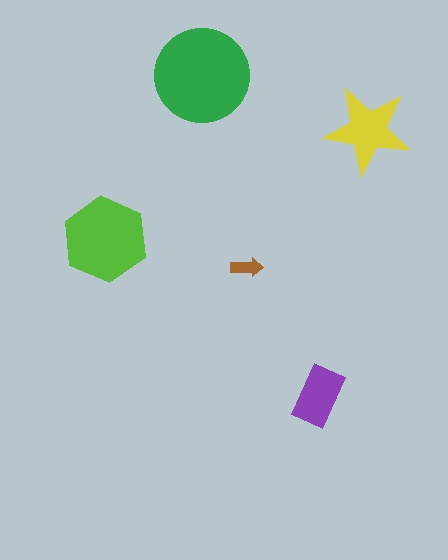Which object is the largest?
The green circle.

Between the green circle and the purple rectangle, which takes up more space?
The green circle.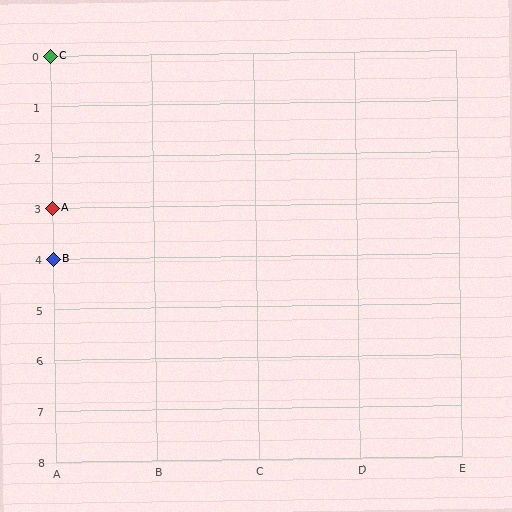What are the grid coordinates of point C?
Point C is at grid coordinates (A, 0).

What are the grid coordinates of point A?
Point A is at grid coordinates (A, 3).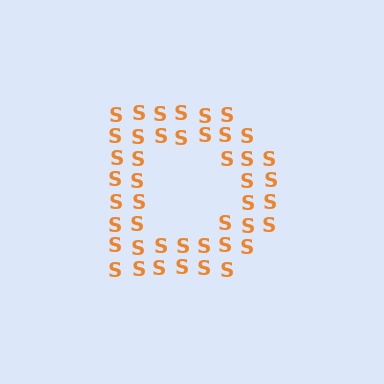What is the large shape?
The large shape is the letter D.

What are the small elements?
The small elements are letter S's.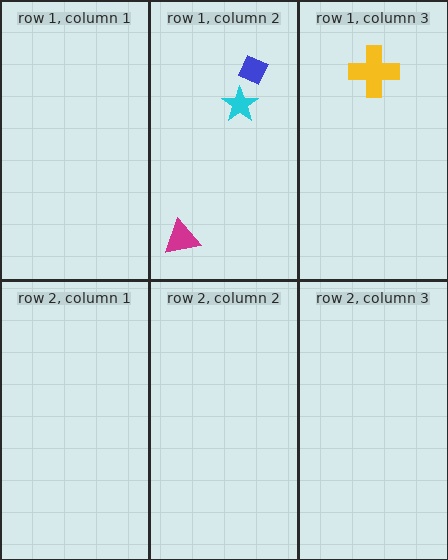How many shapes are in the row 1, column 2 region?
3.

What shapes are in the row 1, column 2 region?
The blue diamond, the cyan star, the magenta triangle.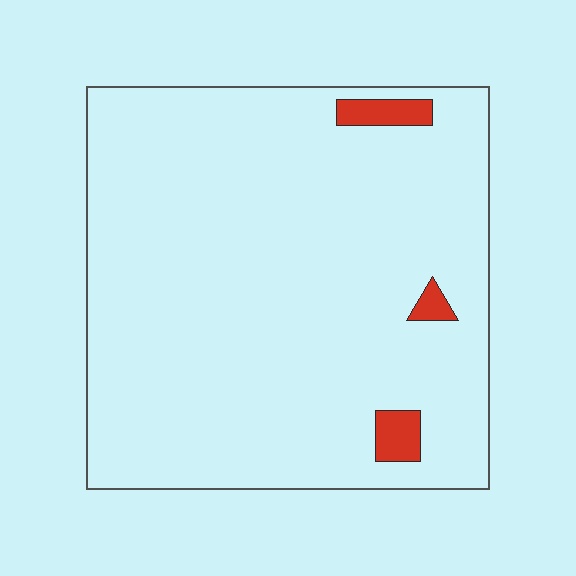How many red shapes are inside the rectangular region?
3.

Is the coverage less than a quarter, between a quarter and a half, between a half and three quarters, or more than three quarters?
Less than a quarter.